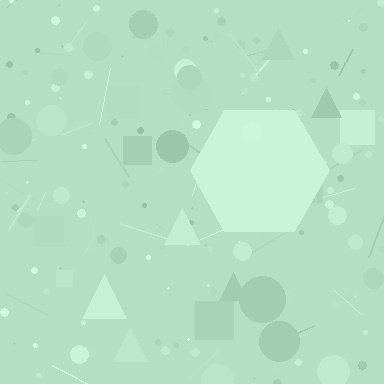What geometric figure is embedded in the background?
A hexagon is embedded in the background.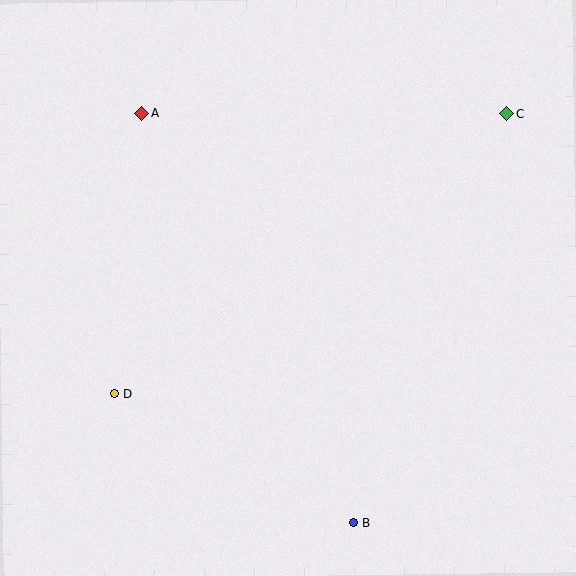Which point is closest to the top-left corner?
Point A is closest to the top-left corner.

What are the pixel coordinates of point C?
Point C is at (506, 114).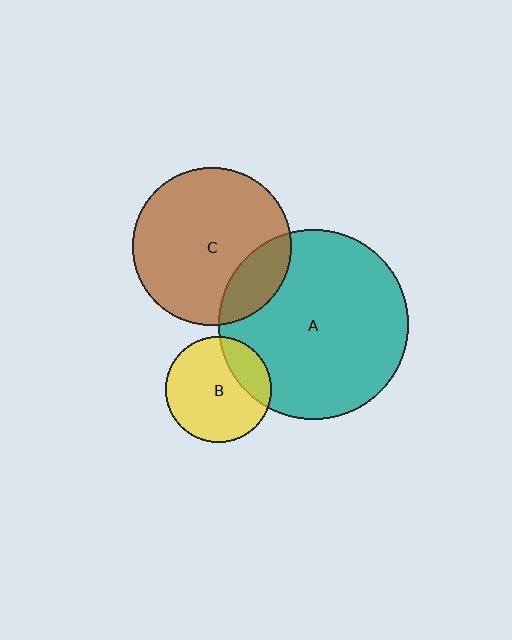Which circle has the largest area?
Circle A (teal).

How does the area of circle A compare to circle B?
Approximately 3.2 times.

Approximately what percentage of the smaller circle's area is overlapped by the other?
Approximately 20%.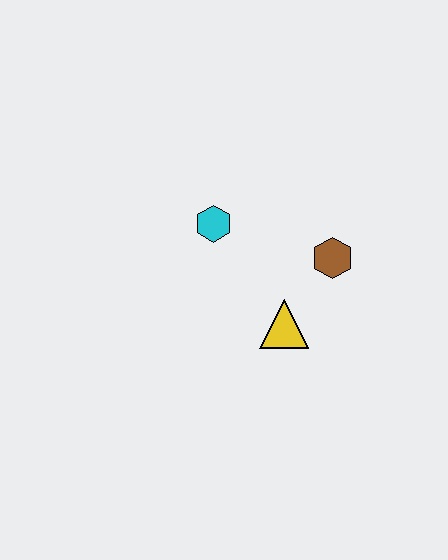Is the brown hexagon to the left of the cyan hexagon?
No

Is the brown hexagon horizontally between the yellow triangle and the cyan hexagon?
No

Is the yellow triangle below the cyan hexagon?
Yes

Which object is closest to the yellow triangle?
The brown hexagon is closest to the yellow triangle.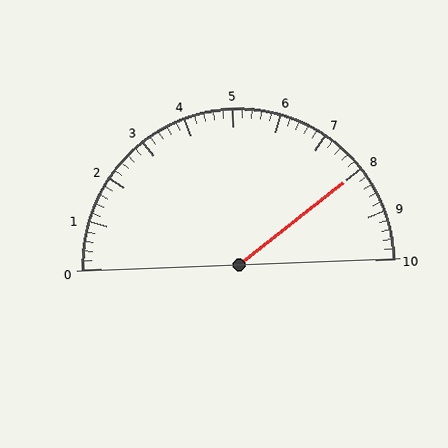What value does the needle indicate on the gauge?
The needle indicates approximately 8.0.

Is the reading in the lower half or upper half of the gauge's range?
The reading is in the upper half of the range (0 to 10).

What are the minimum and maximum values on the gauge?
The gauge ranges from 0 to 10.